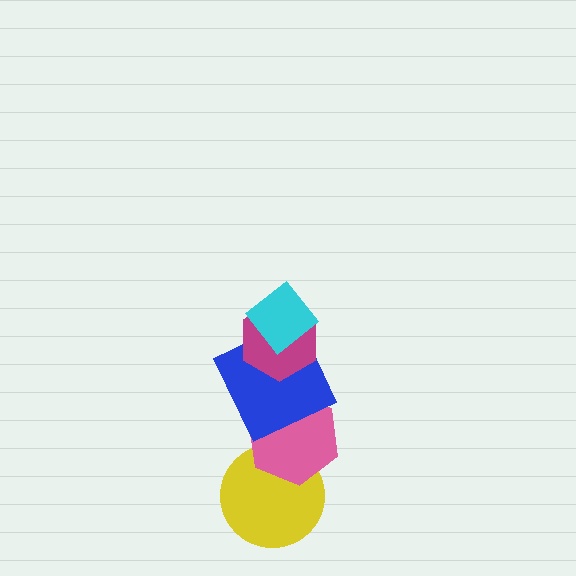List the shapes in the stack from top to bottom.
From top to bottom: the cyan diamond, the magenta hexagon, the blue square, the pink hexagon, the yellow circle.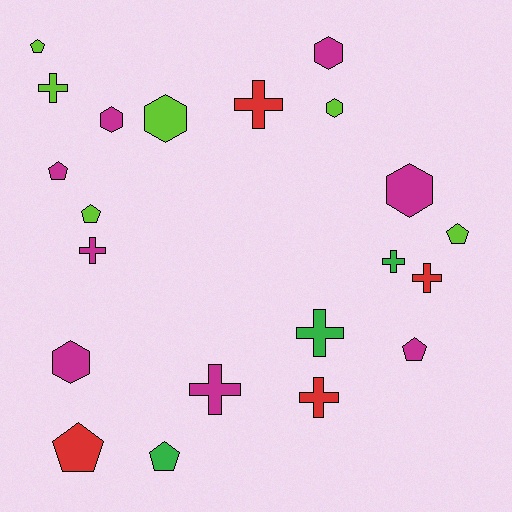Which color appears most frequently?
Magenta, with 8 objects.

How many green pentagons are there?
There is 1 green pentagon.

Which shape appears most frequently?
Cross, with 8 objects.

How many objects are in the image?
There are 21 objects.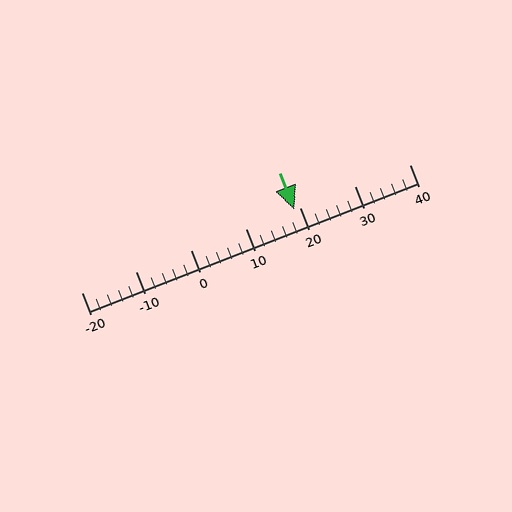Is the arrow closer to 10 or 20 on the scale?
The arrow is closer to 20.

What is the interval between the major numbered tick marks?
The major tick marks are spaced 10 units apart.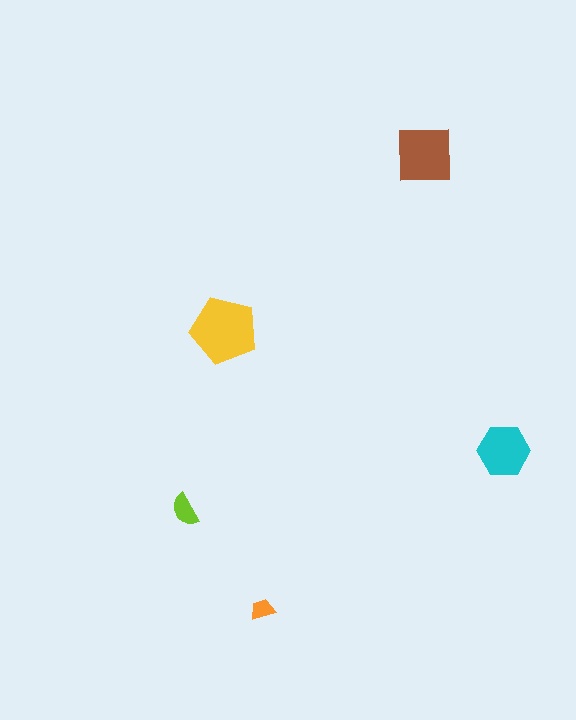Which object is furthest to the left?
The lime semicircle is leftmost.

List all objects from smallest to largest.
The orange trapezoid, the lime semicircle, the cyan hexagon, the brown square, the yellow pentagon.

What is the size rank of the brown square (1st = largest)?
2nd.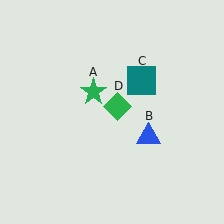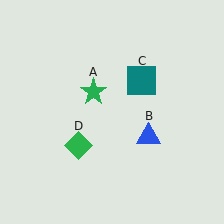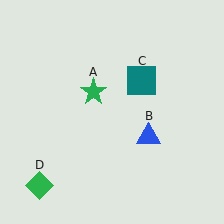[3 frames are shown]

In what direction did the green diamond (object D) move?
The green diamond (object D) moved down and to the left.